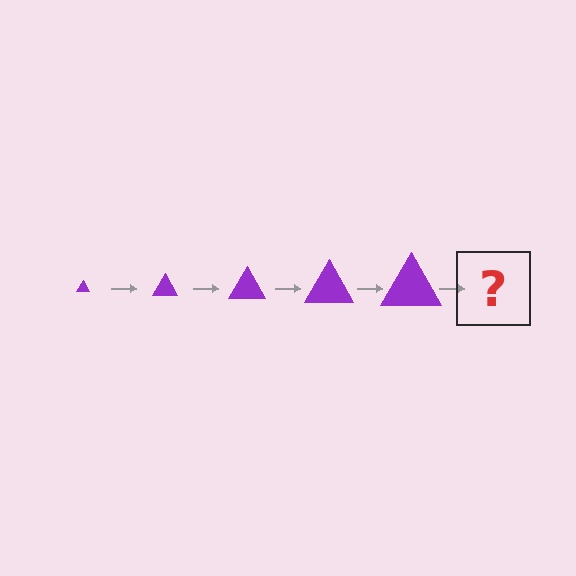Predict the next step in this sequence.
The next step is a purple triangle, larger than the previous one.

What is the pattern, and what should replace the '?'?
The pattern is that the triangle gets progressively larger each step. The '?' should be a purple triangle, larger than the previous one.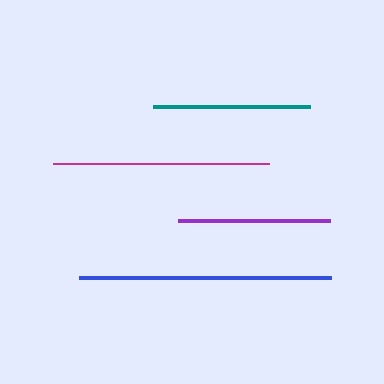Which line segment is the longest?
The blue line is the longest at approximately 253 pixels.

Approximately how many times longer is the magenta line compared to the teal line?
The magenta line is approximately 1.4 times the length of the teal line.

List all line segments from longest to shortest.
From longest to shortest: blue, magenta, teal, purple.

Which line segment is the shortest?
The purple line is the shortest at approximately 152 pixels.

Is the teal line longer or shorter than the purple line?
The teal line is longer than the purple line.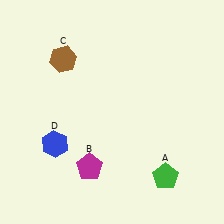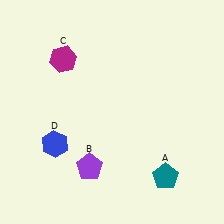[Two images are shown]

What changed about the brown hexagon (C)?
In Image 1, C is brown. In Image 2, it changed to magenta.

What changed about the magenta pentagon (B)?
In Image 1, B is magenta. In Image 2, it changed to purple.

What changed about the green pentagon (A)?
In Image 1, A is green. In Image 2, it changed to teal.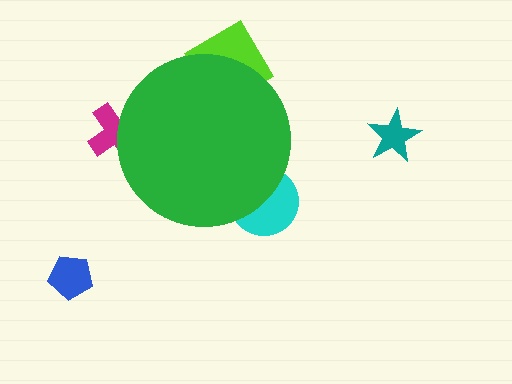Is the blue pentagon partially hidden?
No, the blue pentagon is fully visible.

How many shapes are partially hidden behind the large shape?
3 shapes are partially hidden.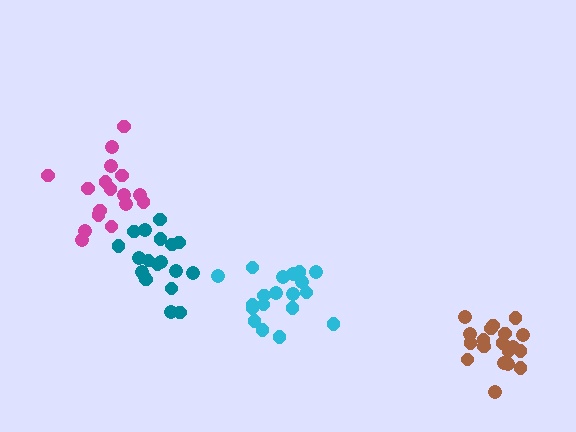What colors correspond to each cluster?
The clusters are colored: cyan, teal, brown, magenta.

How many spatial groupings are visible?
There are 4 spatial groupings.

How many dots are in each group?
Group 1: 19 dots, Group 2: 19 dots, Group 3: 19 dots, Group 4: 17 dots (74 total).